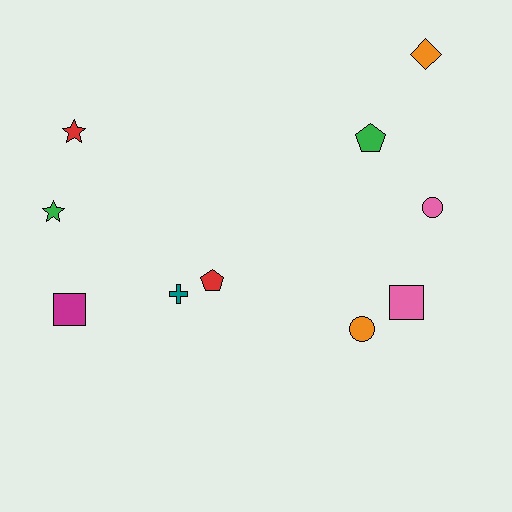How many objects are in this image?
There are 10 objects.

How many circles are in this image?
There are 2 circles.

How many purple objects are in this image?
There are no purple objects.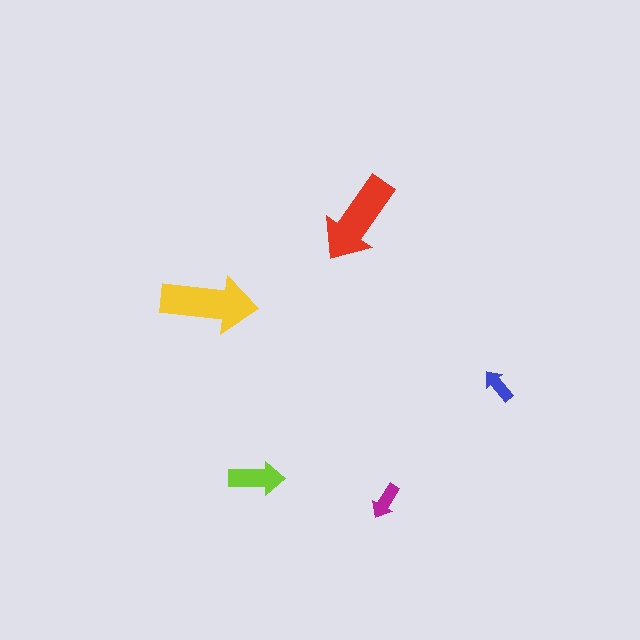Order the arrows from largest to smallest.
the yellow one, the red one, the lime one, the magenta one, the blue one.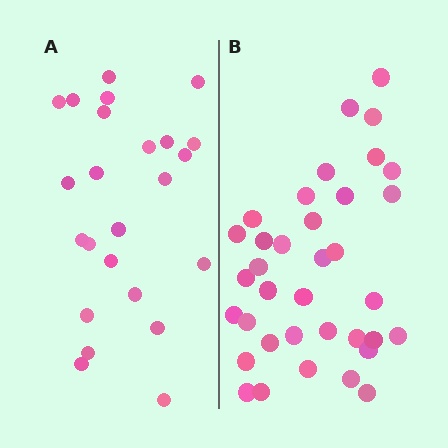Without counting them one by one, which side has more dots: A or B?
Region B (the right region) has more dots.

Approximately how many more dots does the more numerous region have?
Region B has roughly 12 or so more dots than region A.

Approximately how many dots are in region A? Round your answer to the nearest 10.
About 20 dots. (The exact count is 24, which rounds to 20.)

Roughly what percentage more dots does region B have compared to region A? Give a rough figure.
About 50% more.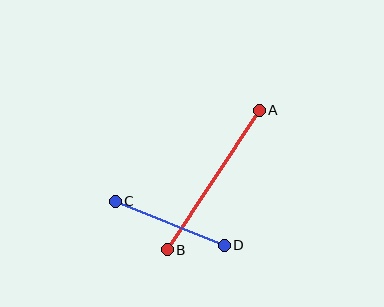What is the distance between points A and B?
The distance is approximately 167 pixels.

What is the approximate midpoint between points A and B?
The midpoint is at approximately (213, 180) pixels.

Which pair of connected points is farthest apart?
Points A and B are farthest apart.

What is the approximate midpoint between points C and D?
The midpoint is at approximately (170, 223) pixels.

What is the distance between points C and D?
The distance is approximately 118 pixels.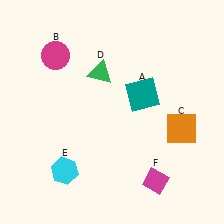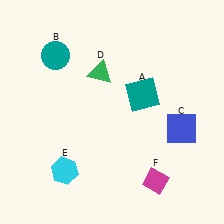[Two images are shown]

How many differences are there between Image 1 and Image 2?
There are 2 differences between the two images.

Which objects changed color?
B changed from magenta to teal. C changed from orange to blue.